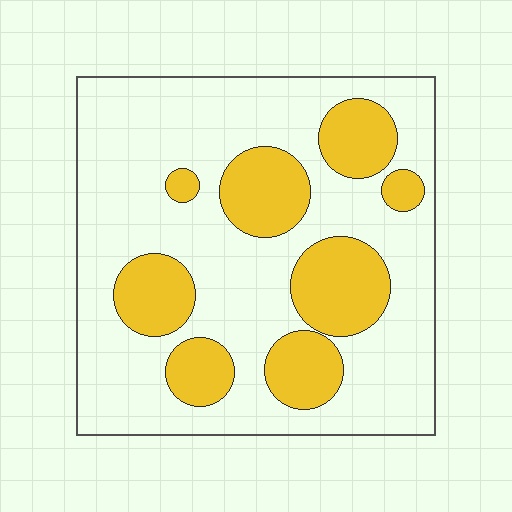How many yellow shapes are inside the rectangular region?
8.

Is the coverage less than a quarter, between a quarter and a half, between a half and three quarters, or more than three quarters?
Between a quarter and a half.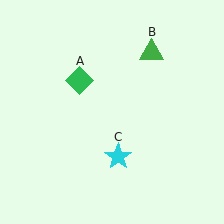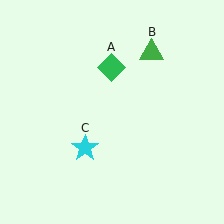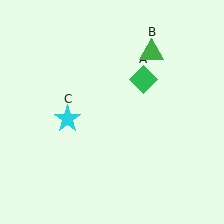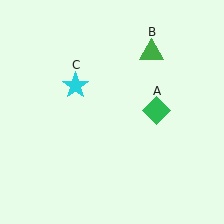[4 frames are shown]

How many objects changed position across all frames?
2 objects changed position: green diamond (object A), cyan star (object C).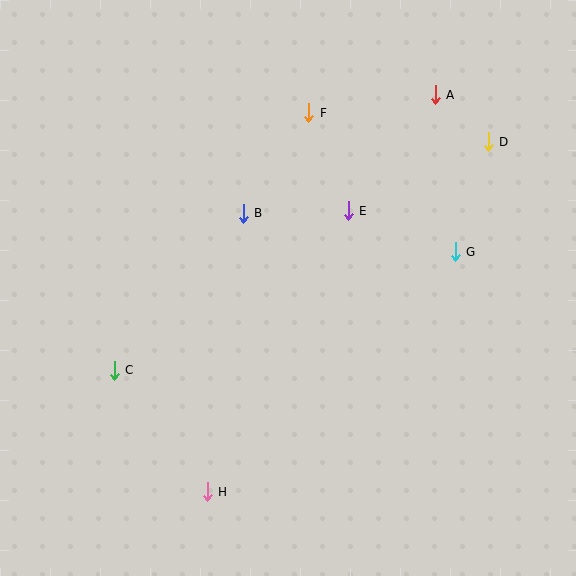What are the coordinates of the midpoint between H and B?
The midpoint between H and B is at (225, 353).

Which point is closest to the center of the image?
Point B at (243, 213) is closest to the center.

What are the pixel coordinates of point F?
Point F is at (309, 113).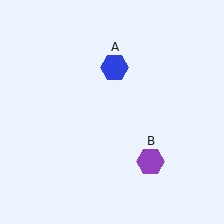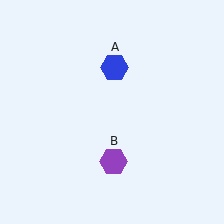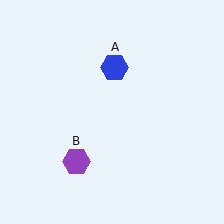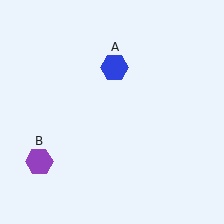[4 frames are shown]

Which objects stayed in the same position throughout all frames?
Blue hexagon (object A) remained stationary.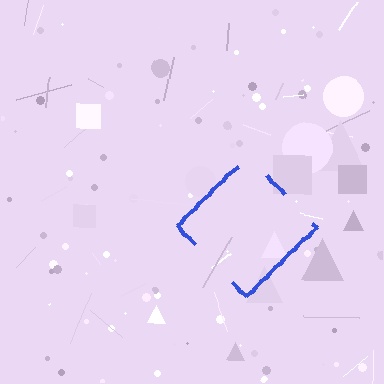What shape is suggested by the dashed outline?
The dashed outline suggests a diamond.